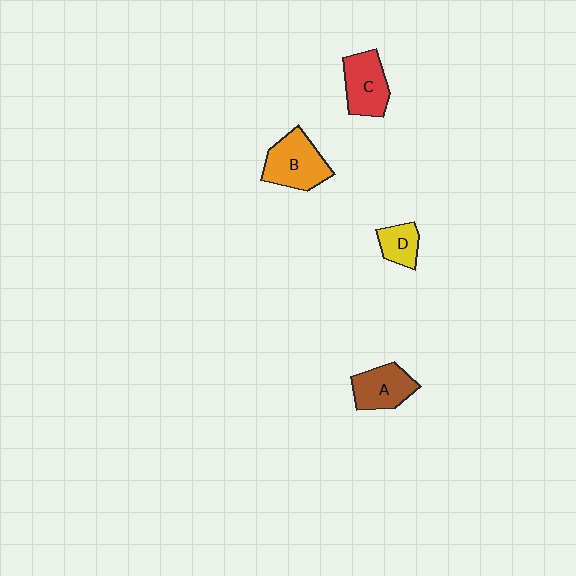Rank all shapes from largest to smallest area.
From largest to smallest: B (orange), C (red), A (brown), D (yellow).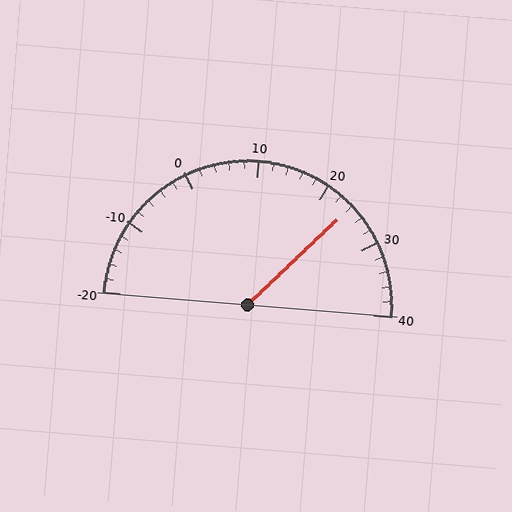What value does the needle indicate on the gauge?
The needle indicates approximately 24.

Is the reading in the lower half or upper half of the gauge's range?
The reading is in the upper half of the range (-20 to 40).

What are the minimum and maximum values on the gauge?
The gauge ranges from -20 to 40.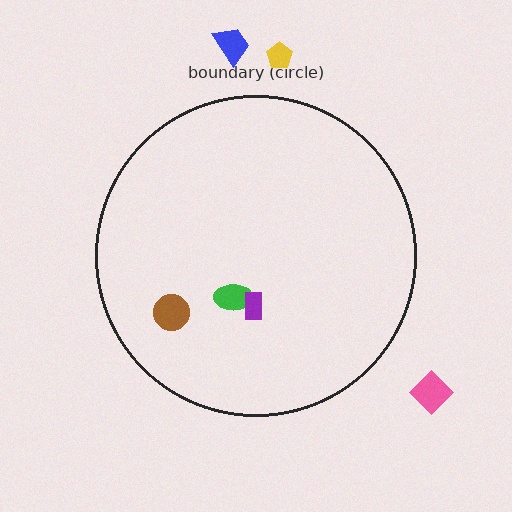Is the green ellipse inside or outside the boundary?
Inside.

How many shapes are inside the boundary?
3 inside, 3 outside.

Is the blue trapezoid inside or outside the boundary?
Outside.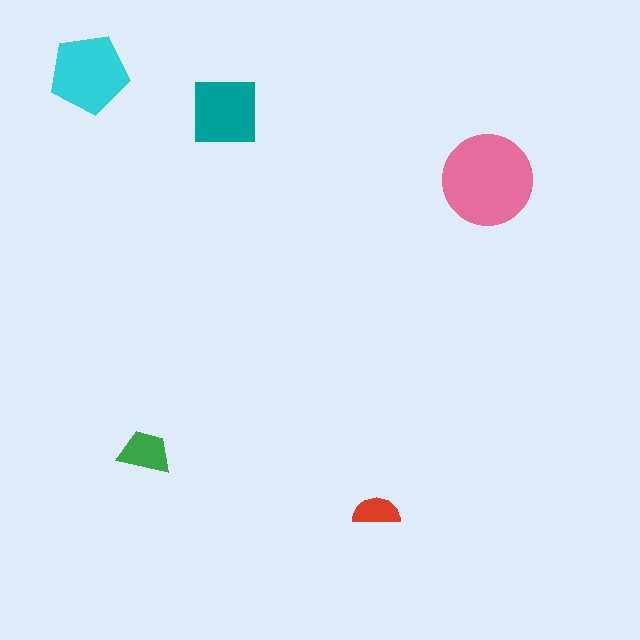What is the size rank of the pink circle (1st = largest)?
1st.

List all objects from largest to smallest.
The pink circle, the cyan pentagon, the teal square, the green trapezoid, the red semicircle.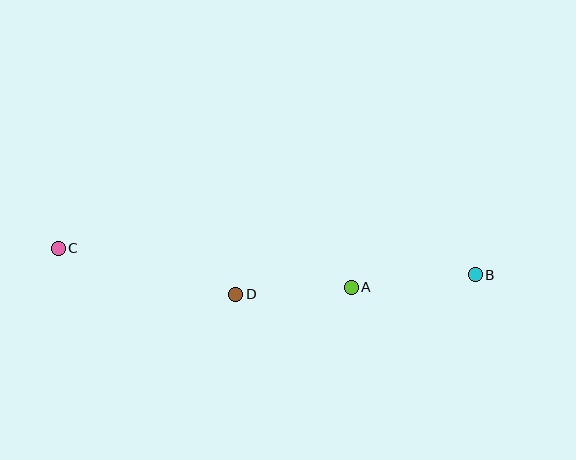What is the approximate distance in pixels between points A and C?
The distance between A and C is approximately 296 pixels.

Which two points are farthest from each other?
Points B and C are farthest from each other.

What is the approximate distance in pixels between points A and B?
The distance between A and B is approximately 124 pixels.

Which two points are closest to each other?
Points A and D are closest to each other.